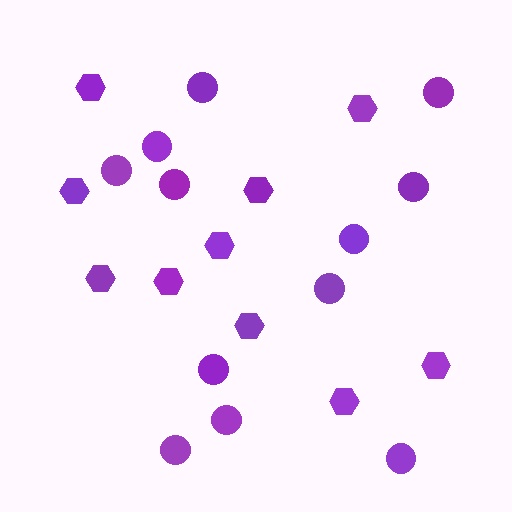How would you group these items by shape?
There are 2 groups: one group of hexagons (10) and one group of circles (12).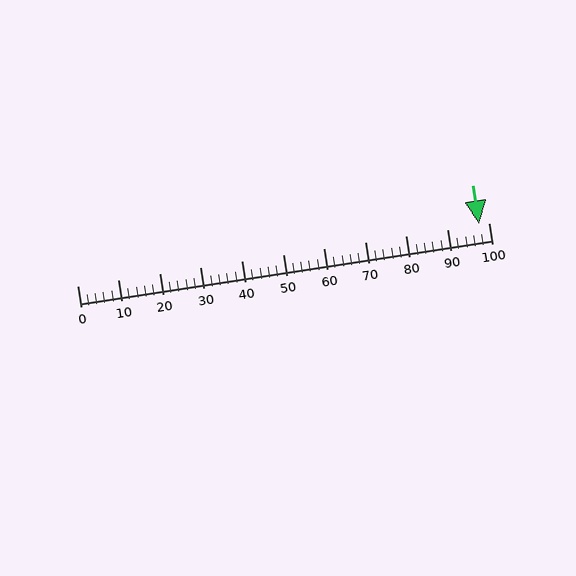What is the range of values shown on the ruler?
The ruler shows values from 0 to 100.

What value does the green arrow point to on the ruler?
The green arrow points to approximately 98.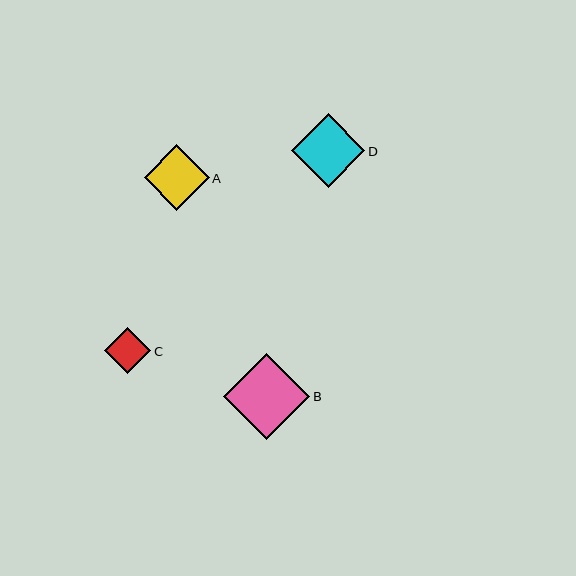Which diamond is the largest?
Diamond B is the largest with a size of approximately 86 pixels.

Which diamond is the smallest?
Diamond C is the smallest with a size of approximately 47 pixels.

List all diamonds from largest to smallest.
From largest to smallest: B, D, A, C.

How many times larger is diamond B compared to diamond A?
Diamond B is approximately 1.3 times the size of diamond A.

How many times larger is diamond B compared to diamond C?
Diamond B is approximately 1.9 times the size of diamond C.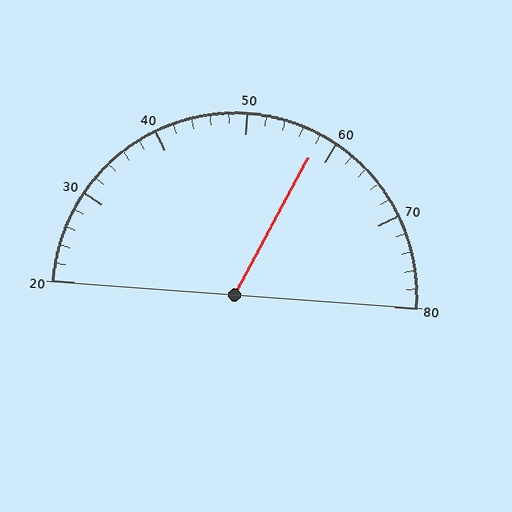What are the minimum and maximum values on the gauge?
The gauge ranges from 20 to 80.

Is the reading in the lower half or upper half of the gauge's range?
The reading is in the upper half of the range (20 to 80).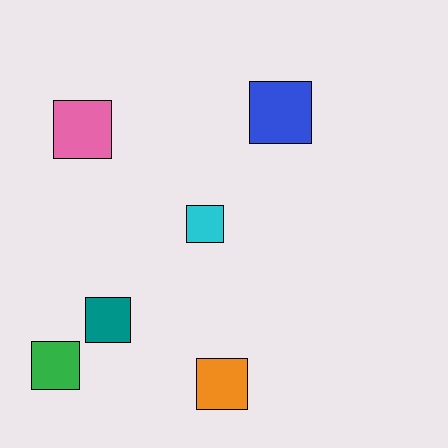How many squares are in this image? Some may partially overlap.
There are 6 squares.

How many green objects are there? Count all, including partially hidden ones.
There is 1 green object.